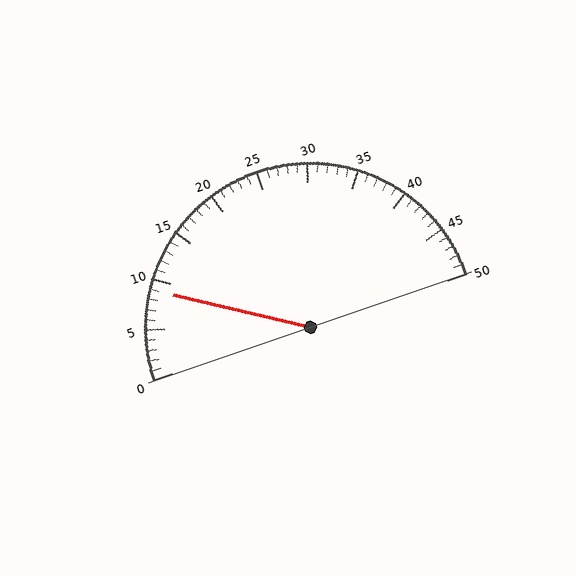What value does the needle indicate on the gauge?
The needle indicates approximately 9.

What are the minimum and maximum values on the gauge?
The gauge ranges from 0 to 50.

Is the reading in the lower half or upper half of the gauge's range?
The reading is in the lower half of the range (0 to 50).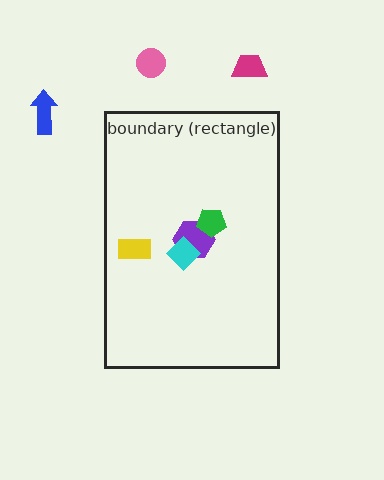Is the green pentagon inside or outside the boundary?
Inside.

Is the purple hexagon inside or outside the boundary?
Inside.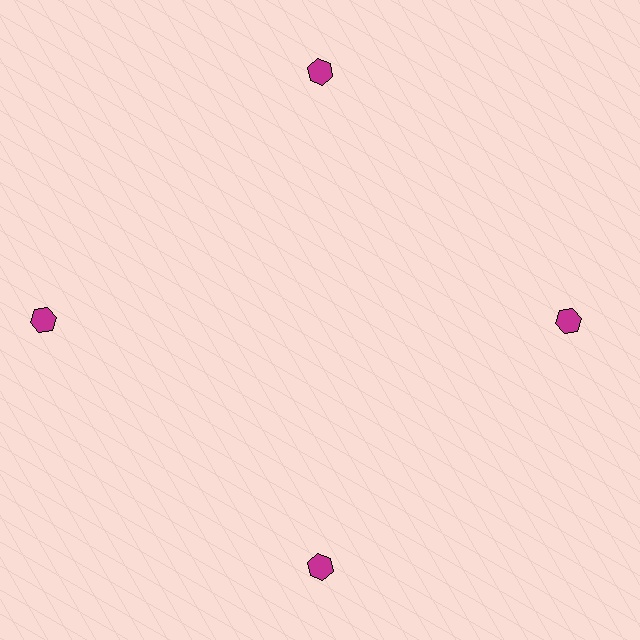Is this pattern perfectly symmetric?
No. The 4 magenta hexagons are arranged in a ring, but one element near the 9 o'clock position is pushed outward from the center, breaking the 4-fold rotational symmetry.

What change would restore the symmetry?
The symmetry would be restored by moving it inward, back onto the ring so that all 4 hexagons sit at equal angles and equal distance from the center.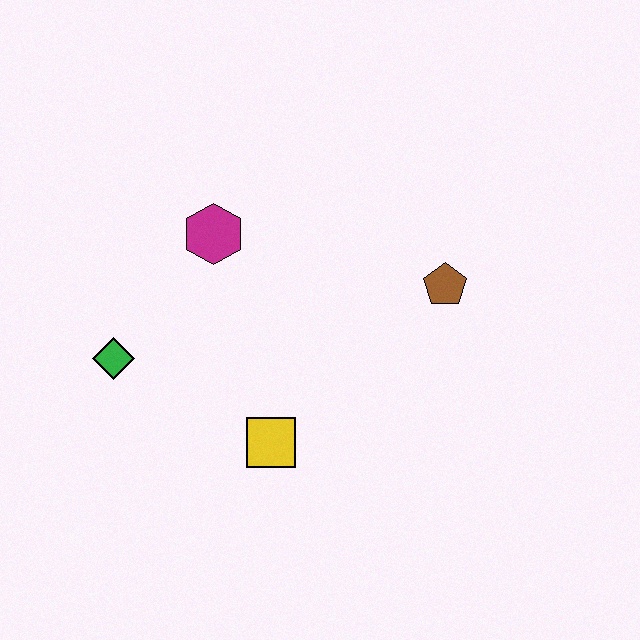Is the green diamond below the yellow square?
No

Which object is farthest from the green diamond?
The brown pentagon is farthest from the green diamond.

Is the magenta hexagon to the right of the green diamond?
Yes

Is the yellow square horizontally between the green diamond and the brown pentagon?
Yes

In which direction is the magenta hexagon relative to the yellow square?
The magenta hexagon is above the yellow square.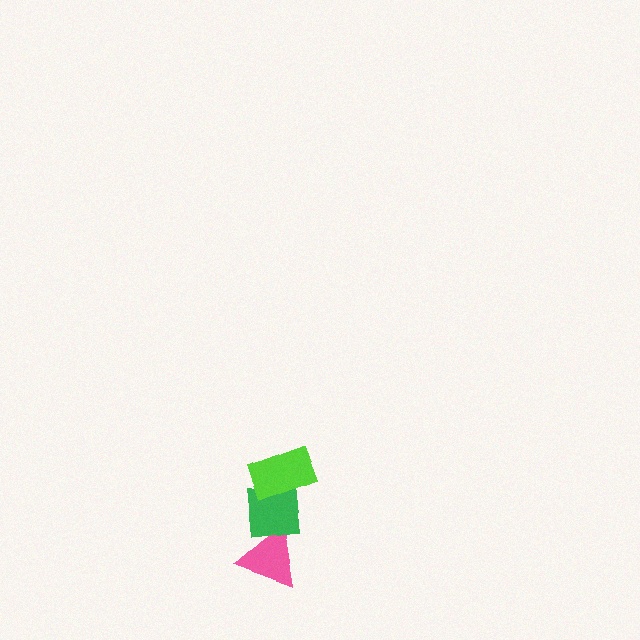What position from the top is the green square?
The green square is 2nd from the top.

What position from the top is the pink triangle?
The pink triangle is 3rd from the top.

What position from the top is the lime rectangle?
The lime rectangle is 1st from the top.